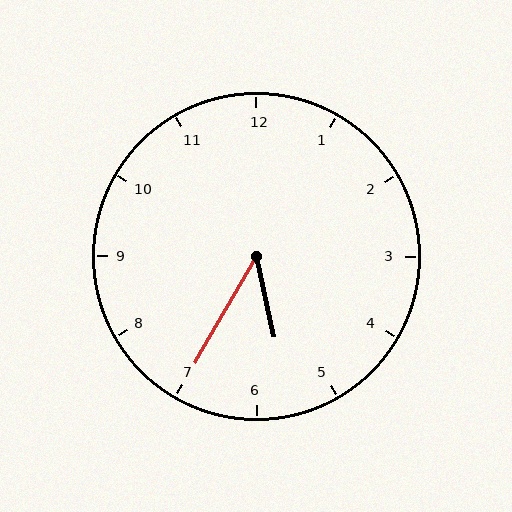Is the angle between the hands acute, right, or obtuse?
It is acute.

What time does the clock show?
5:35.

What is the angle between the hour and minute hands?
Approximately 42 degrees.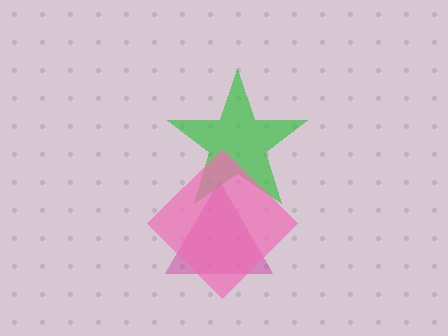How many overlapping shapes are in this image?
There are 3 overlapping shapes in the image.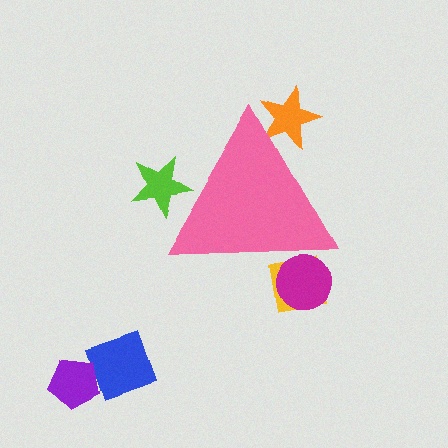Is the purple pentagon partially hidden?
No, the purple pentagon is fully visible.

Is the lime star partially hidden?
Yes, the lime star is partially hidden behind the pink triangle.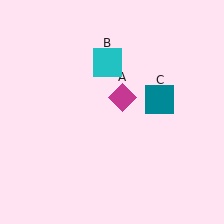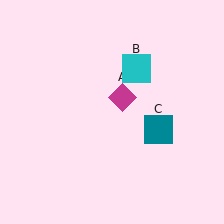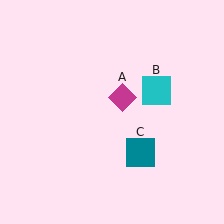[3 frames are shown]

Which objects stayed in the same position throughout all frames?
Magenta diamond (object A) remained stationary.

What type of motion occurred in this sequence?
The cyan square (object B), teal square (object C) rotated clockwise around the center of the scene.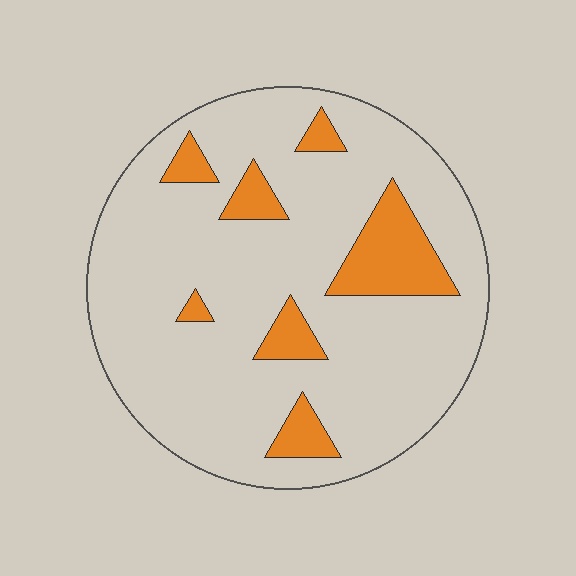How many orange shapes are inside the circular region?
7.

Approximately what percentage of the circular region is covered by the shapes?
Approximately 15%.